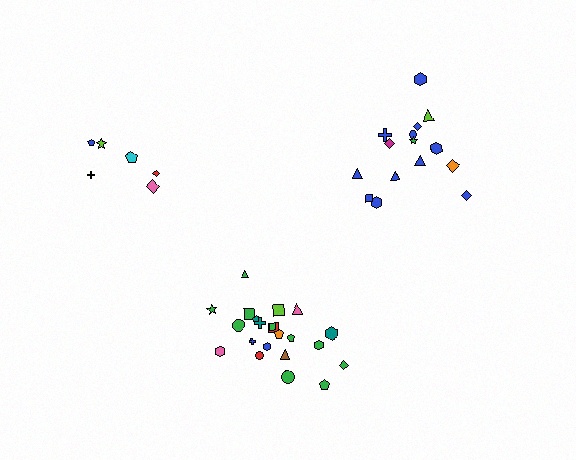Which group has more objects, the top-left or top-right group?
The top-right group.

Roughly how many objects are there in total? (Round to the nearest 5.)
Roughly 45 objects in total.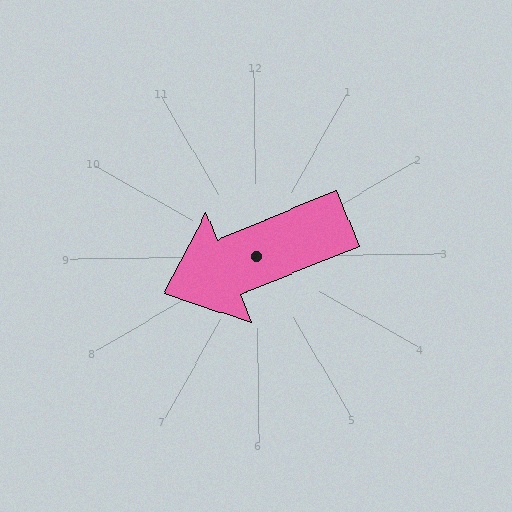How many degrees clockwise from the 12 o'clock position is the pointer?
Approximately 248 degrees.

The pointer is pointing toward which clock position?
Roughly 8 o'clock.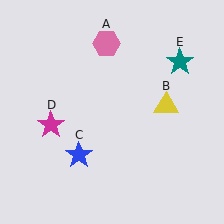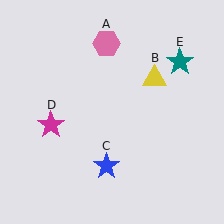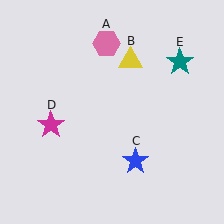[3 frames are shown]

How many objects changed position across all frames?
2 objects changed position: yellow triangle (object B), blue star (object C).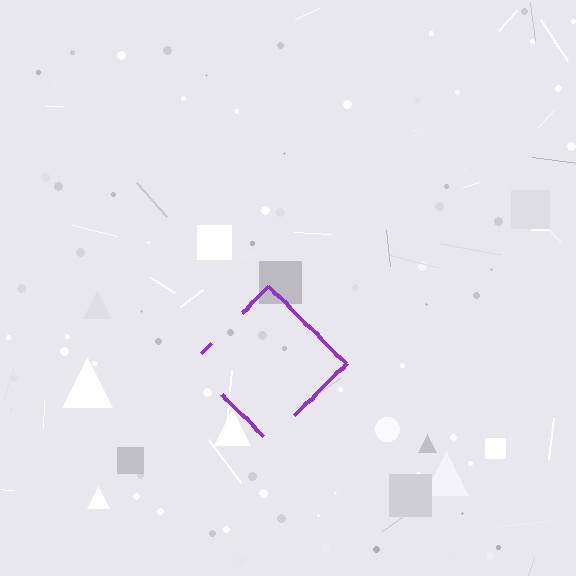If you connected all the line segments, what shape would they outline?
They would outline a diamond.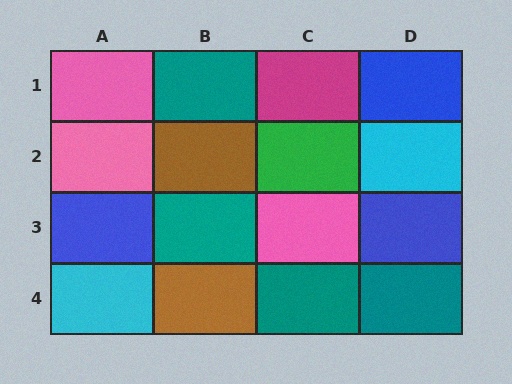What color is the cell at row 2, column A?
Pink.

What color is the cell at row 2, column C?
Green.